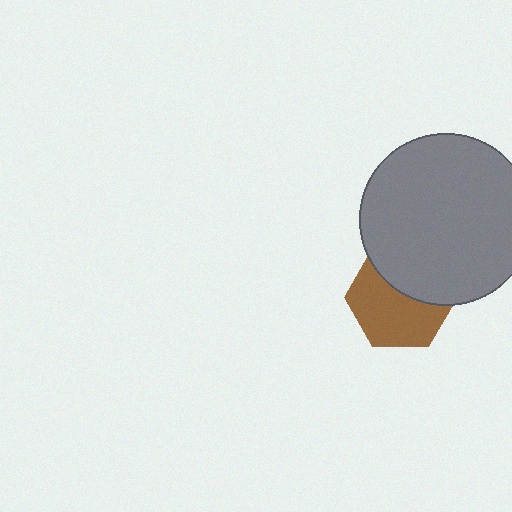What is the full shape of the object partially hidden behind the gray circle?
The partially hidden object is a brown hexagon.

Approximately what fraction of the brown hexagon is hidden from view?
Roughly 40% of the brown hexagon is hidden behind the gray circle.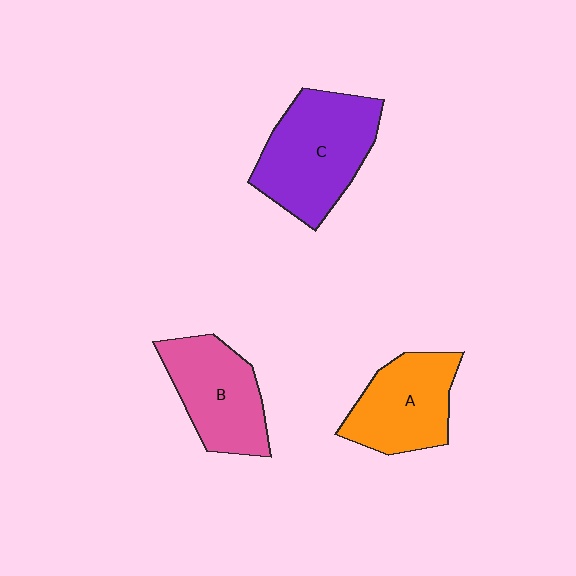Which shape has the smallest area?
Shape A (orange).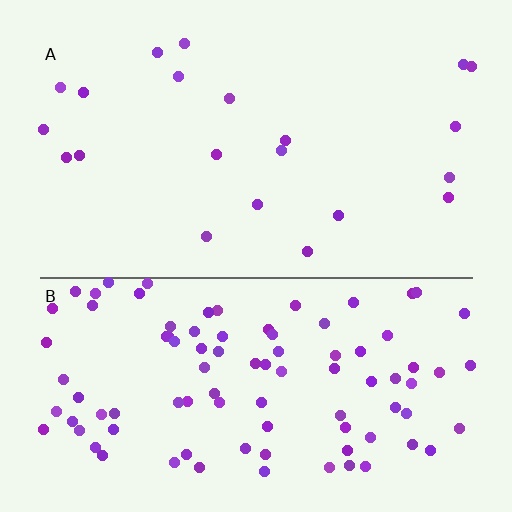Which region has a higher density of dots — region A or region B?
B (the bottom).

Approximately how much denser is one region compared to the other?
Approximately 4.4× — region B over region A.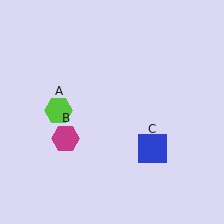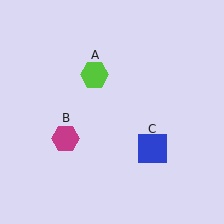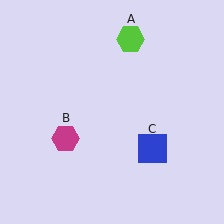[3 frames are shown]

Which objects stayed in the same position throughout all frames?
Magenta hexagon (object B) and blue square (object C) remained stationary.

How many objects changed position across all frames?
1 object changed position: lime hexagon (object A).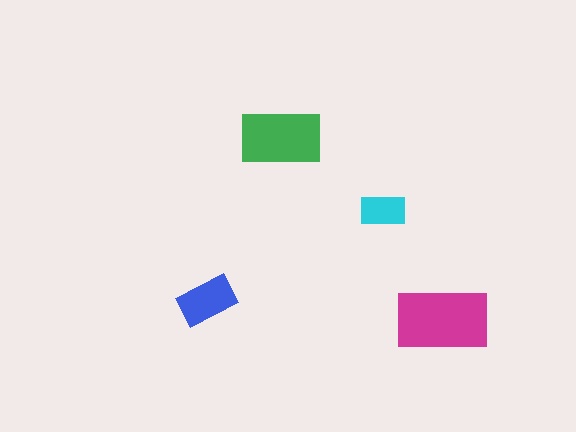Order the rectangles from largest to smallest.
the magenta one, the green one, the blue one, the cyan one.